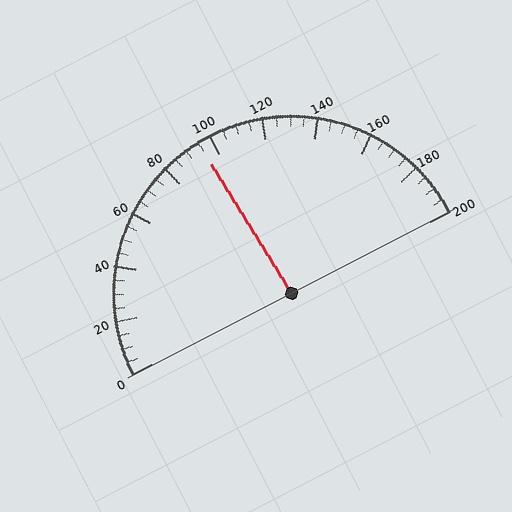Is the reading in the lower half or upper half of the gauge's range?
The reading is in the lower half of the range (0 to 200).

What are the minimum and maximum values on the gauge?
The gauge ranges from 0 to 200.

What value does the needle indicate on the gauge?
The needle indicates approximately 95.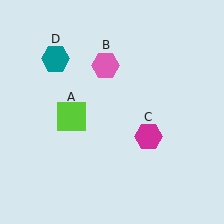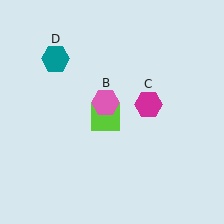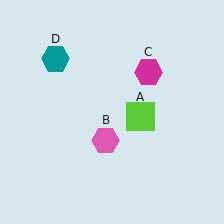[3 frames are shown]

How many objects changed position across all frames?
3 objects changed position: lime square (object A), pink hexagon (object B), magenta hexagon (object C).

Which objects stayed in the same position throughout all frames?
Teal hexagon (object D) remained stationary.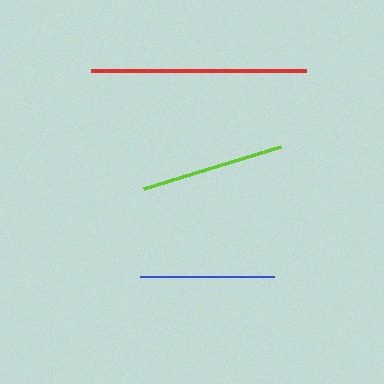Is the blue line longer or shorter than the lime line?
The lime line is longer than the blue line.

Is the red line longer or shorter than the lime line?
The red line is longer than the lime line.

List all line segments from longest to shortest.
From longest to shortest: red, lime, blue.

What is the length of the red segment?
The red segment is approximately 215 pixels long.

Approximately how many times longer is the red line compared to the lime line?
The red line is approximately 1.5 times the length of the lime line.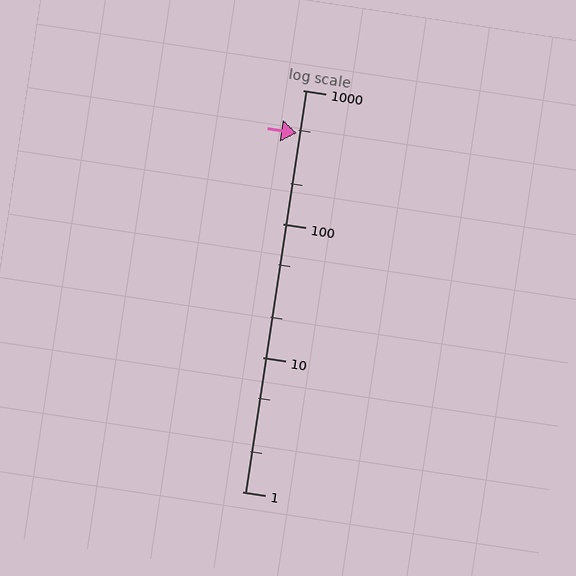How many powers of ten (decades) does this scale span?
The scale spans 3 decades, from 1 to 1000.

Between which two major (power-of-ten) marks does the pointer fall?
The pointer is between 100 and 1000.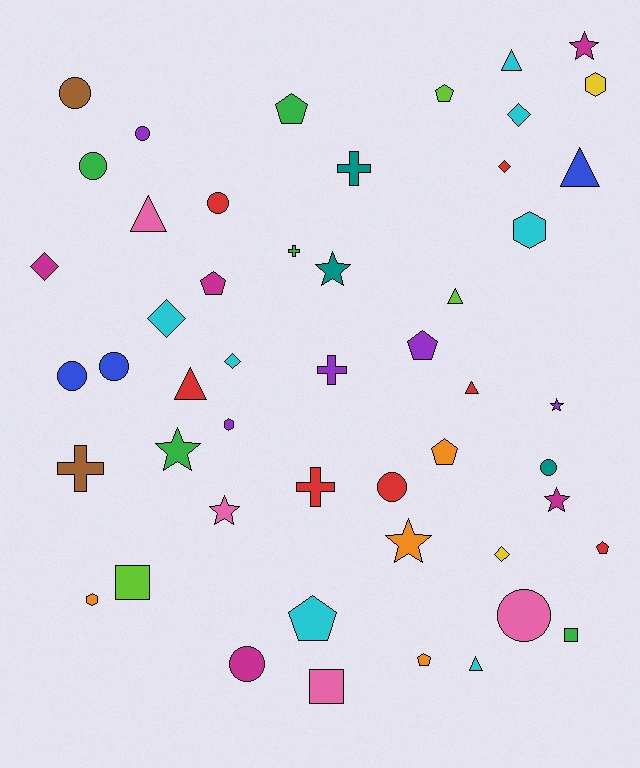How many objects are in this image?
There are 50 objects.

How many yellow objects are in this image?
There are 2 yellow objects.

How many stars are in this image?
There are 7 stars.